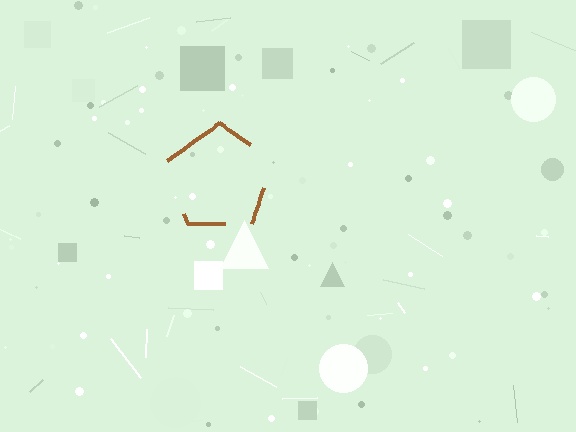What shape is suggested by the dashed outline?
The dashed outline suggests a pentagon.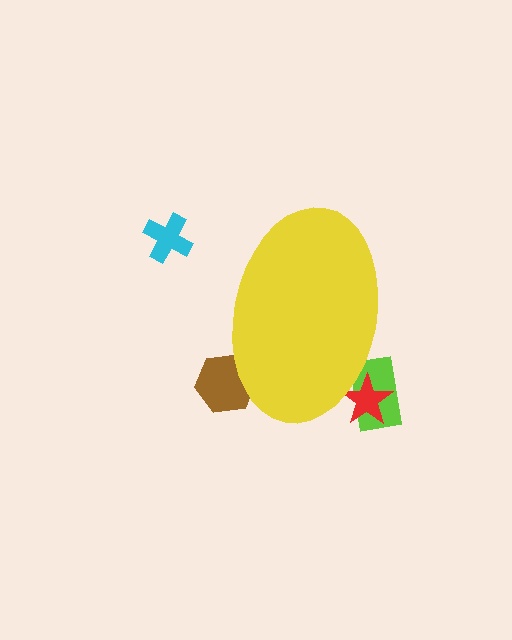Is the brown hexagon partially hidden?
Yes, the brown hexagon is partially hidden behind the yellow ellipse.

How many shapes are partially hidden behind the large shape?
3 shapes are partially hidden.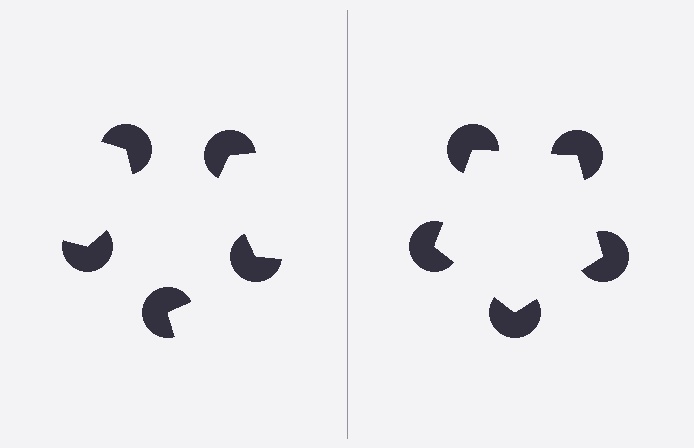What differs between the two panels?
The pac-man discs are positioned identically on both sides; only the wedge orientations differ. On the right they align to a pentagon; on the left they are misaligned.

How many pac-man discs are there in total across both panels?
10 — 5 on each side.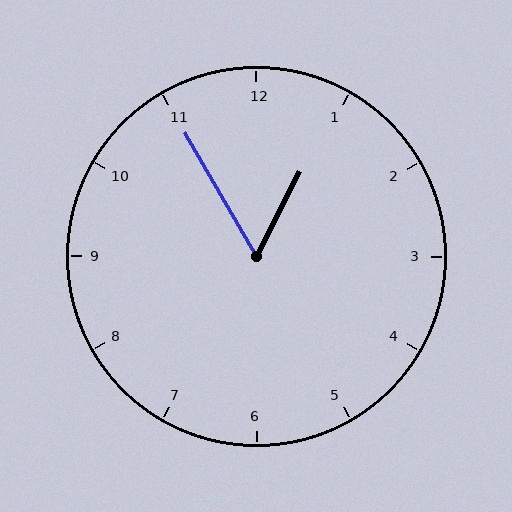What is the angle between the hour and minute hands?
Approximately 58 degrees.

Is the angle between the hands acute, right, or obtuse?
It is acute.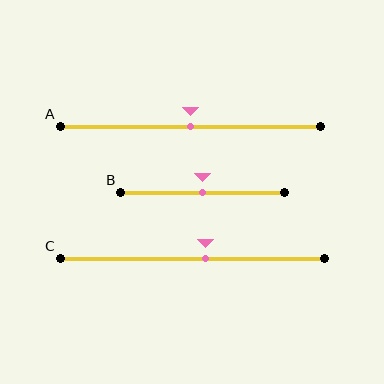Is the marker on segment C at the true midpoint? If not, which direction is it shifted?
No, the marker on segment C is shifted to the right by about 5% of the segment length.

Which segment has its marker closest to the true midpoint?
Segment A has its marker closest to the true midpoint.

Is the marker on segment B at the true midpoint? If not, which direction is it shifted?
Yes, the marker on segment B is at the true midpoint.